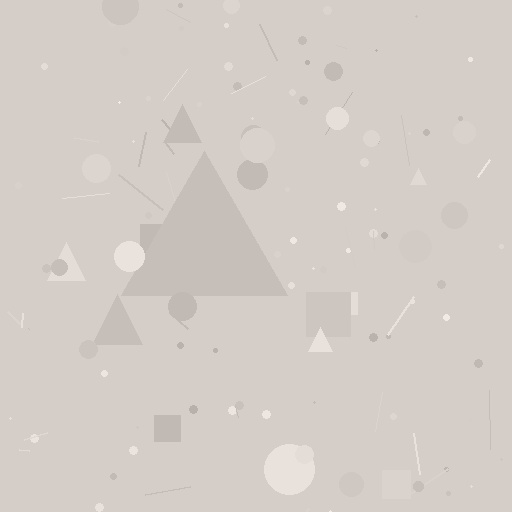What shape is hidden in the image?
A triangle is hidden in the image.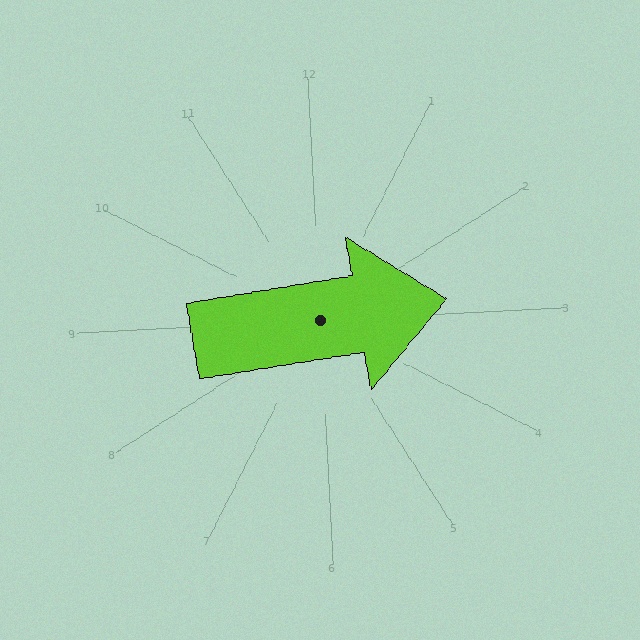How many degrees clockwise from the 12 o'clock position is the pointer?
Approximately 84 degrees.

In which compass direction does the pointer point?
East.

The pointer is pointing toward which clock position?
Roughly 3 o'clock.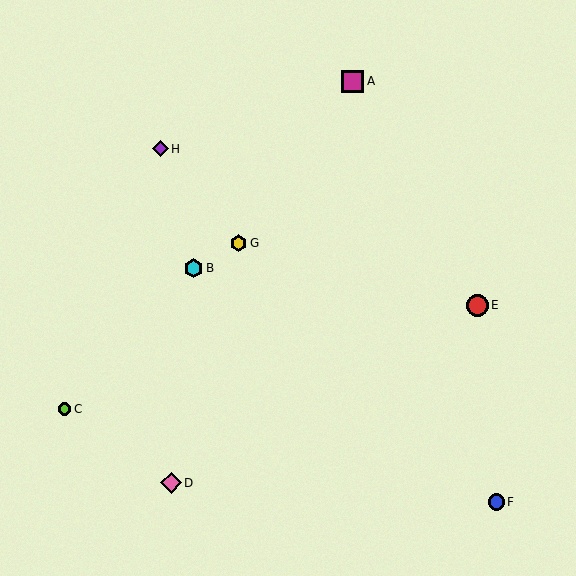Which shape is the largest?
The magenta square (labeled A) is the largest.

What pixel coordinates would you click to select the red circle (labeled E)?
Click at (477, 305) to select the red circle E.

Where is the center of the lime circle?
The center of the lime circle is at (64, 409).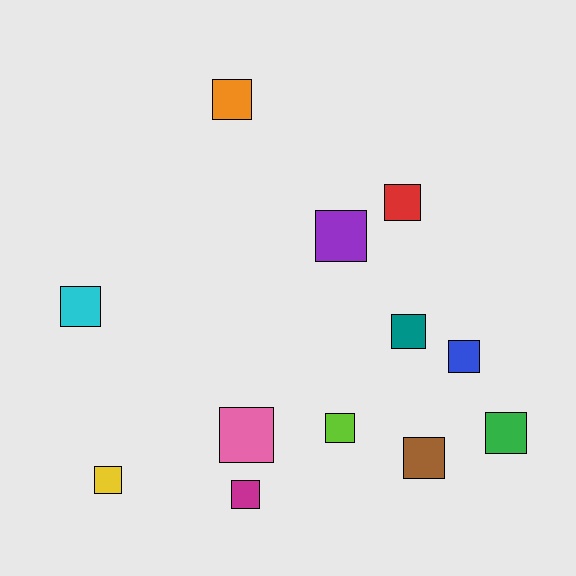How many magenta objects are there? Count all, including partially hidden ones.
There is 1 magenta object.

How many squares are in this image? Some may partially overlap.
There are 12 squares.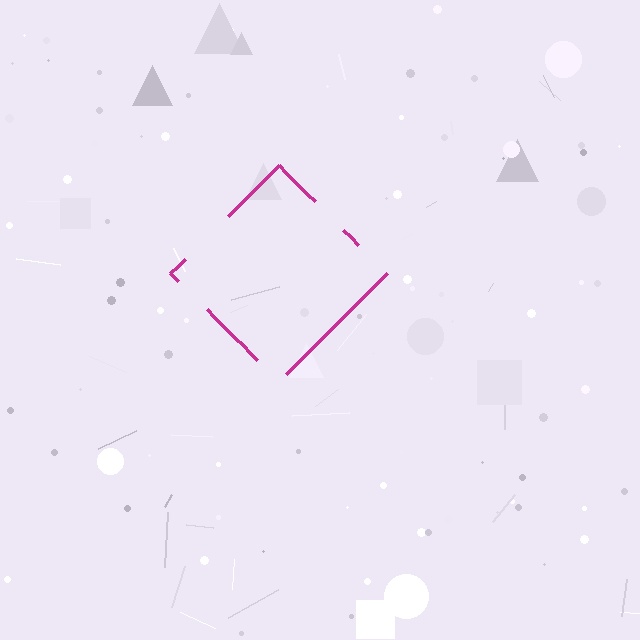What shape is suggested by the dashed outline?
The dashed outline suggests a diamond.